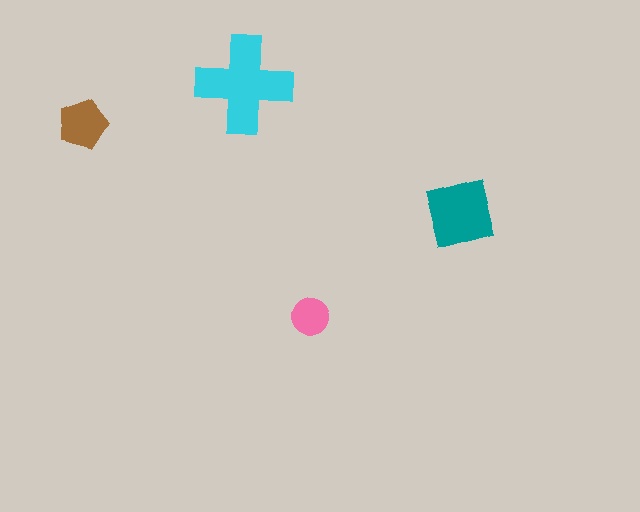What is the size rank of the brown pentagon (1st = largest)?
3rd.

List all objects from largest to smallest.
The cyan cross, the teal square, the brown pentagon, the pink circle.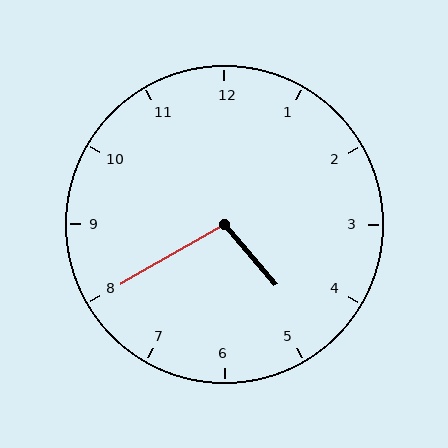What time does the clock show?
4:40.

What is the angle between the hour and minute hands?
Approximately 100 degrees.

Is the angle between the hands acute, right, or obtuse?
It is obtuse.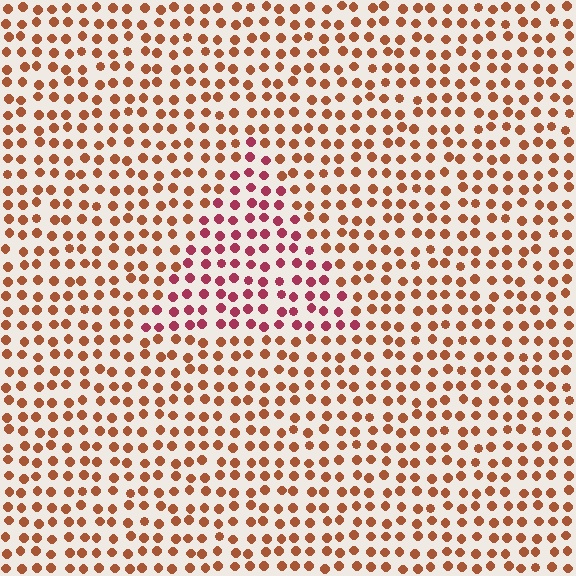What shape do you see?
I see a triangle.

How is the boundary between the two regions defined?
The boundary is defined purely by a slight shift in hue (about 37 degrees). Spacing, size, and orientation are identical on both sides.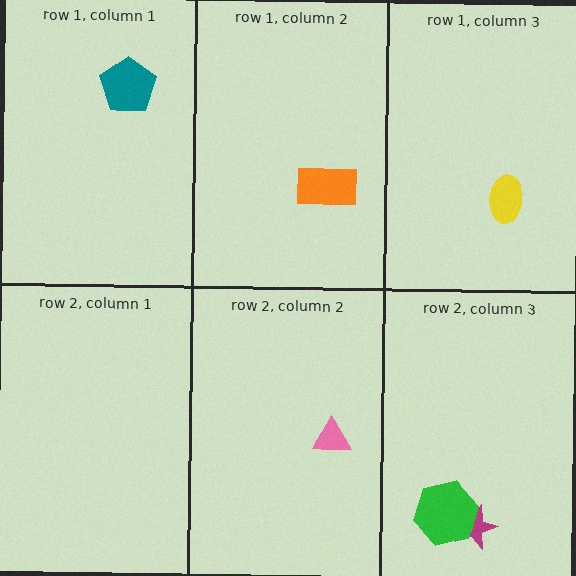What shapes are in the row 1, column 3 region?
The yellow ellipse.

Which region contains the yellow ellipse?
The row 1, column 3 region.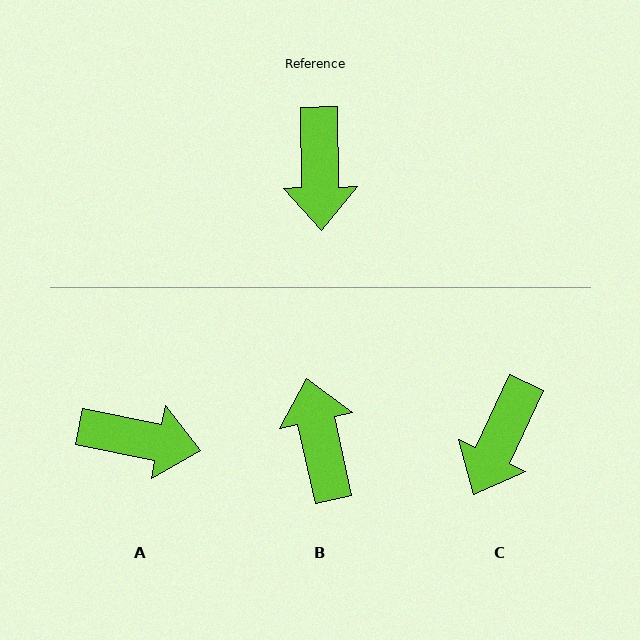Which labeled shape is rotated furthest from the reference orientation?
B, about 168 degrees away.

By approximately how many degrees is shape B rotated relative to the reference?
Approximately 168 degrees clockwise.